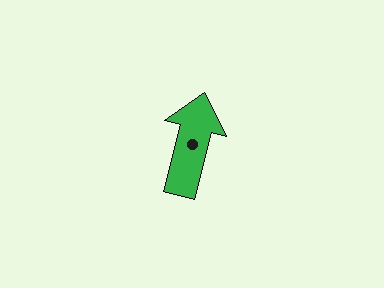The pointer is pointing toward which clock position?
Roughly 12 o'clock.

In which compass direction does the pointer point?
North.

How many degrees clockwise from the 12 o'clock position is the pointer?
Approximately 14 degrees.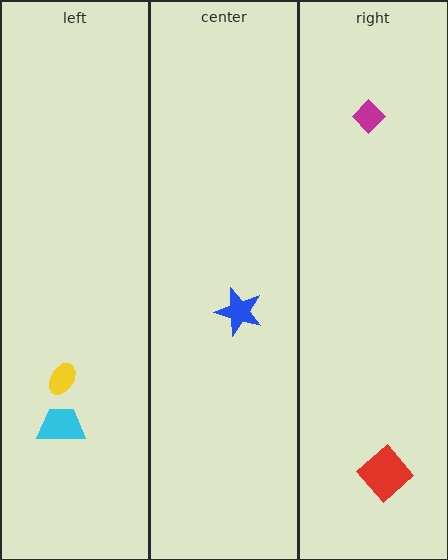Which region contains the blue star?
The center region.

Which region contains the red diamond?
The right region.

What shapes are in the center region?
The blue star.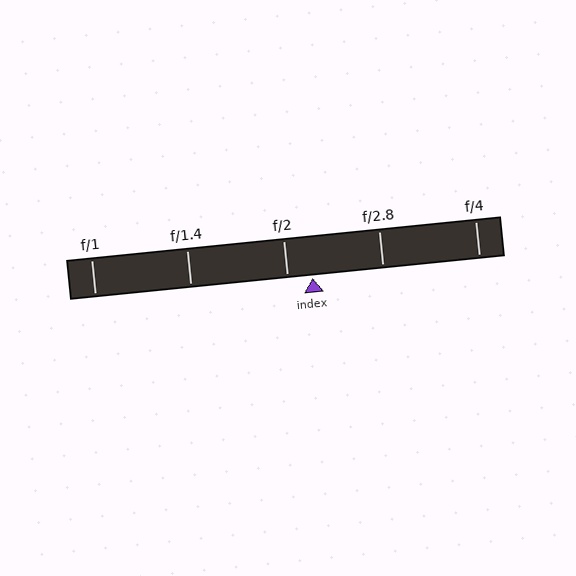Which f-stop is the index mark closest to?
The index mark is closest to f/2.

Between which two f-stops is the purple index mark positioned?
The index mark is between f/2 and f/2.8.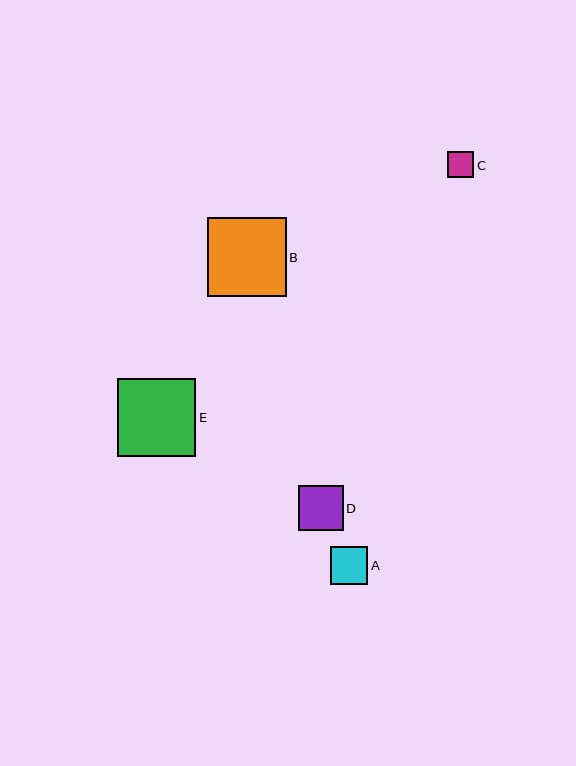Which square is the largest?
Square B is the largest with a size of approximately 79 pixels.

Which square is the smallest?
Square C is the smallest with a size of approximately 26 pixels.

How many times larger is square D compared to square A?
Square D is approximately 1.2 times the size of square A.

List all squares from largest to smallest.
From largest to smallest: B, E, D, A, C.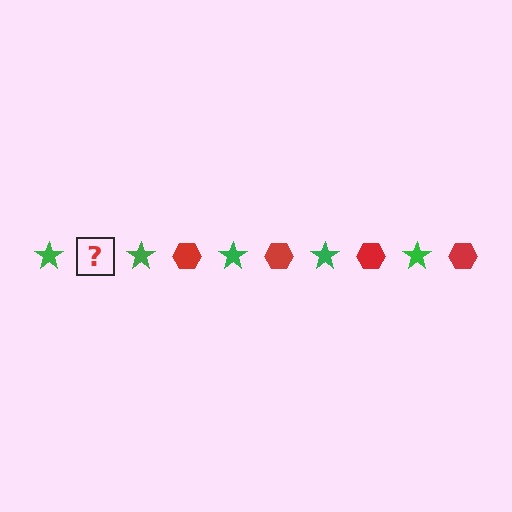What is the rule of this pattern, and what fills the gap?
The rule is that the pattern alternates between green star and red hexagon. The gap should be filled with a red hexagon.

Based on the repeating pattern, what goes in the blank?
The blank should be a red hexagon.